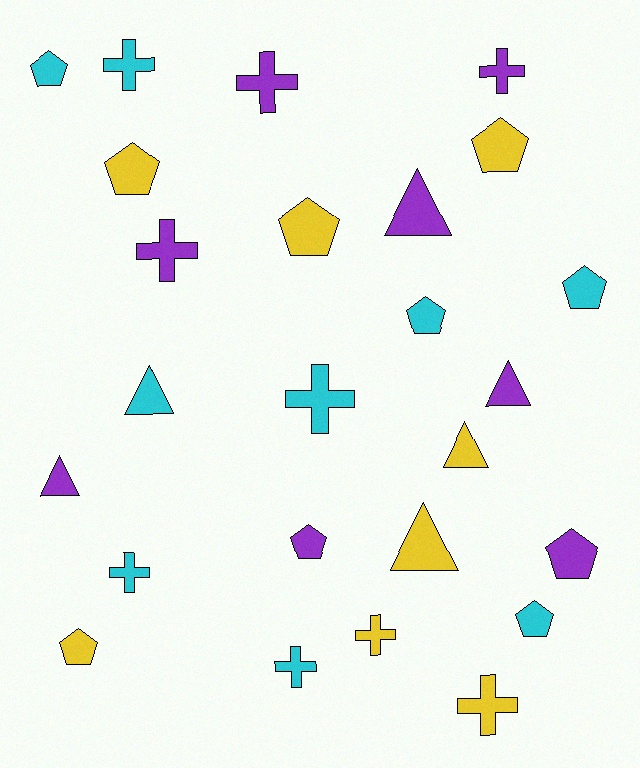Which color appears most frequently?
Cyan, with 9 objects.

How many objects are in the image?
There are 25 objects.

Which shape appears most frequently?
Pentagon, with 10 objects.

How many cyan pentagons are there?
There are 4 cyan pentagons.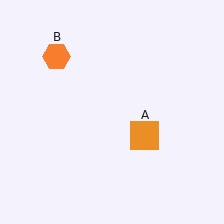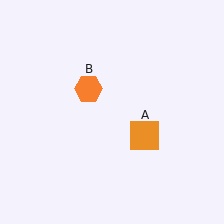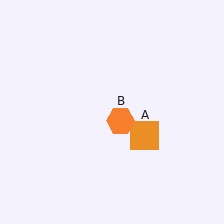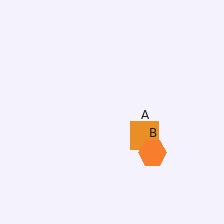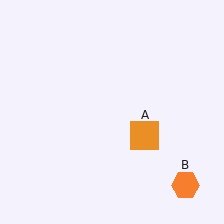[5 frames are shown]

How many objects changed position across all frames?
1 object changed position: orange hexagon (object B).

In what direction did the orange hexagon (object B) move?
The orange hexagon (object B) moved down and to the right.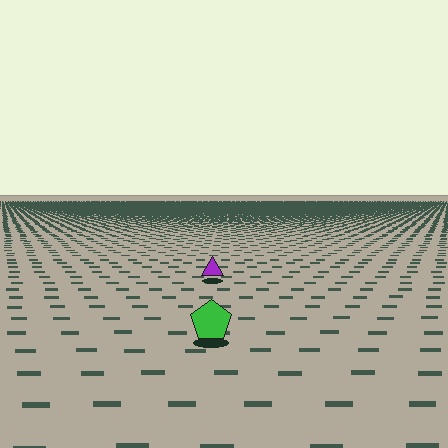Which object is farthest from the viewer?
The purple triangle is farthest from the viewer. It appears smaller and the ground texture around it is denser.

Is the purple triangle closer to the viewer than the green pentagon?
No. The green pentagon is closer — you can tell from the texture gradient: the ground texture is coarser near it.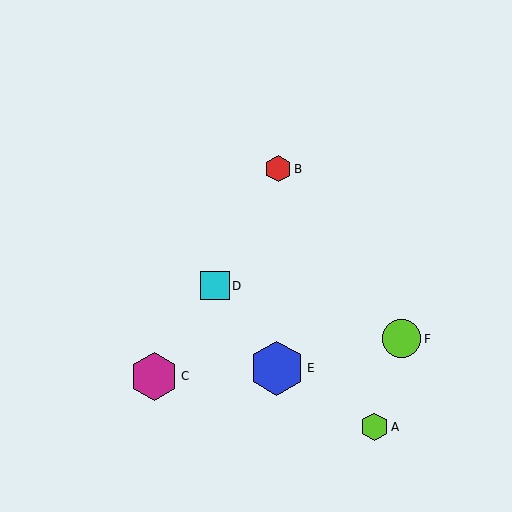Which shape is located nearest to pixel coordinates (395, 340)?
The lime circle (labeled F) at (401, 339) is nearest to that location.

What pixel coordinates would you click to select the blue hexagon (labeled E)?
Click at (277, 368) to select the blue hexagon E.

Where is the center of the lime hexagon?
The center of the lime hexagon is at (374, 427).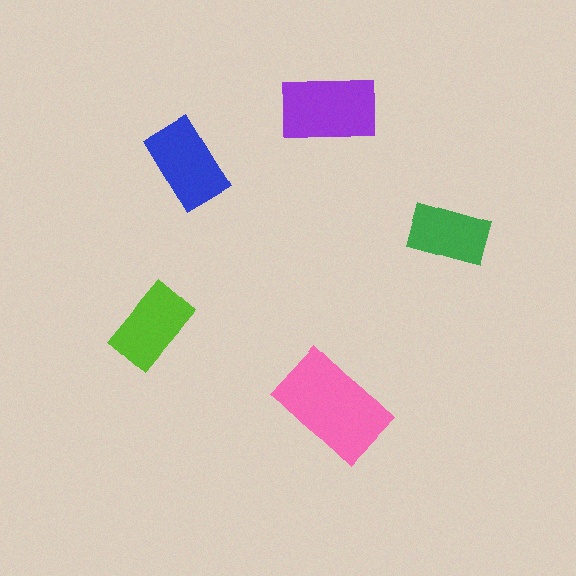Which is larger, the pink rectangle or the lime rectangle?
The pink one.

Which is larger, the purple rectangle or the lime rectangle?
The purple one.